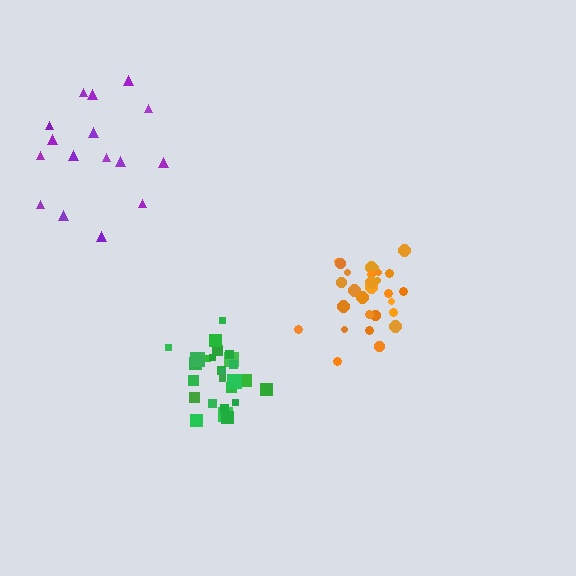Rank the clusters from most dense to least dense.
green, orange, purple.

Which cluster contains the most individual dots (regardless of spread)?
Orange (28).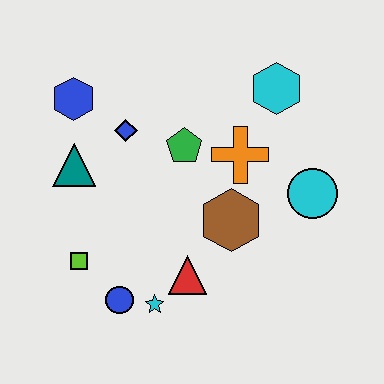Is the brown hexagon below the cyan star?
No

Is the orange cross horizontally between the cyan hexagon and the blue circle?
Yes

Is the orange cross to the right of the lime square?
Yes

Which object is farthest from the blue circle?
The cyan hexagon is farthest from the blue circle.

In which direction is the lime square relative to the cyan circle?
The lime square is to the left of the cyan circle.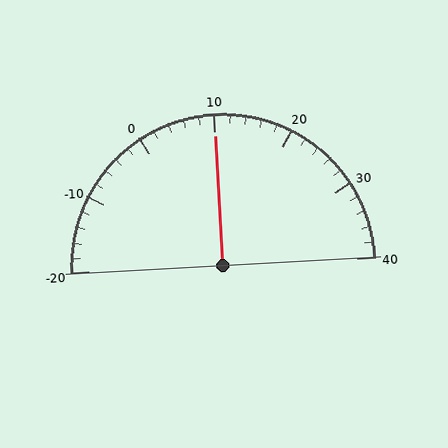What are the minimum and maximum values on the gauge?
The gauge ranges from -20 to 40.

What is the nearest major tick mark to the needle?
The nearest major tick mark is 10.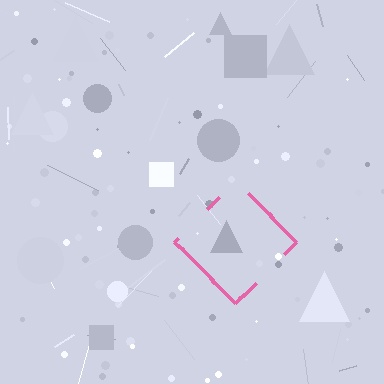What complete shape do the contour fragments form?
The contour fragments form a diamond.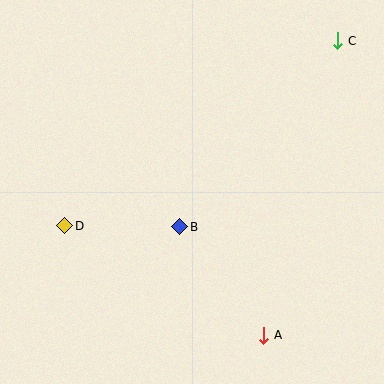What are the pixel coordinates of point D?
Point D is at (65, 226).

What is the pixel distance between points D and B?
The distance between D and B is 115 pixels.